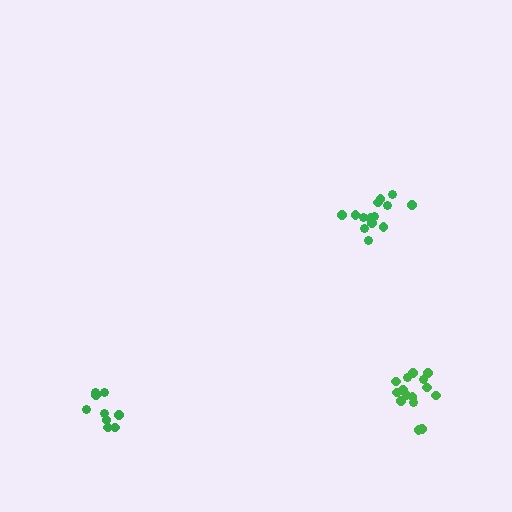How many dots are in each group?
Group 1: 9 dots, Group 2: 15 dots, Group 3: 14 dots (38 total).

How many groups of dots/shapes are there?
There are 3 groups.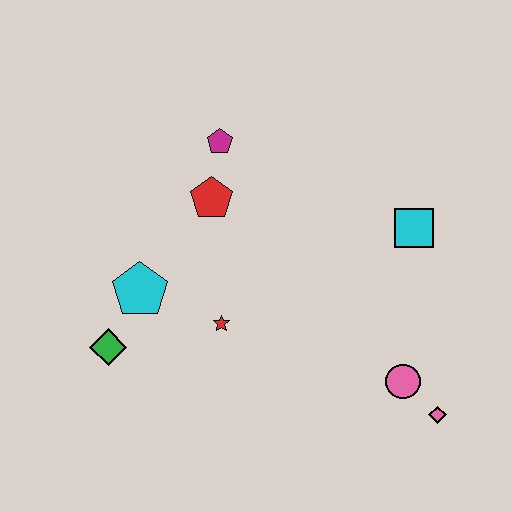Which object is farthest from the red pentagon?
The pink diamond is farthest from the red pentagon.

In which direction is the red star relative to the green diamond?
The red star is to the right of the green diamond.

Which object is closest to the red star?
The cyan pentagon is closest to the red star.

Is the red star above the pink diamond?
Yes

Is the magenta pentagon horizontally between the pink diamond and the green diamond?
Yes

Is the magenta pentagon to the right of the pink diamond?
No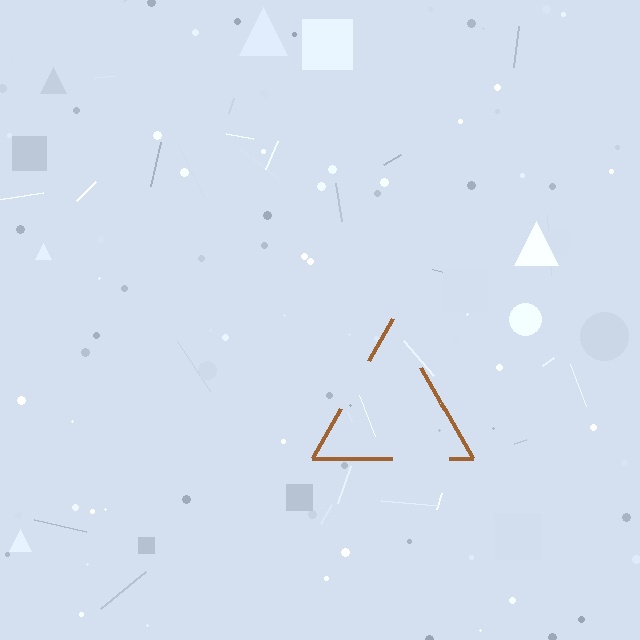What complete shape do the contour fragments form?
The contour fragments form a triangle.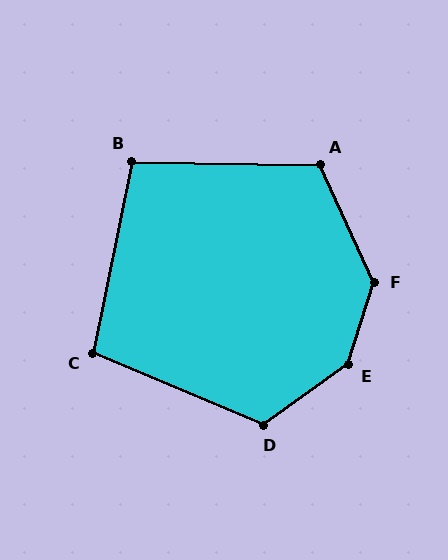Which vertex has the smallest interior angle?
B, at approximately 100 degrees.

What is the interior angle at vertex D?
Approximately 122 degrees (obtuse).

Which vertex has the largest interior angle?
E, at approximately 143 degrees.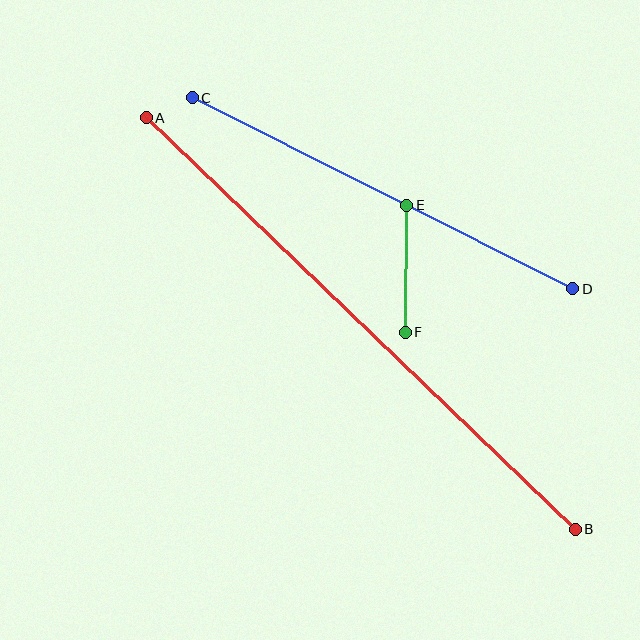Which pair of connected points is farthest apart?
Points A and B are farthest apart.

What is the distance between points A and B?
The distance is approximately 594 pixels.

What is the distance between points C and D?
The distance is approximately 425 pixels.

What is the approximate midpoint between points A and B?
The midpoint is at approximately (361, 323) pixels.